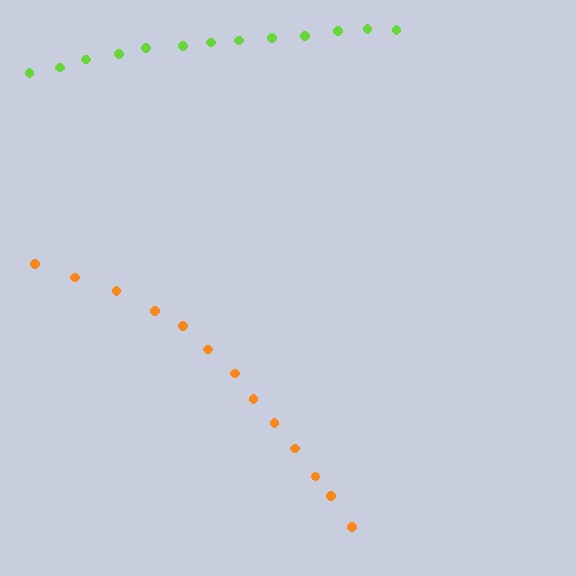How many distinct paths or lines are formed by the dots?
There are 2 distinct paths.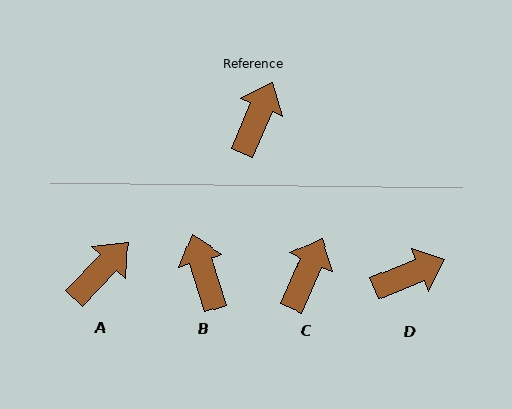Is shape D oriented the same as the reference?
No, it is off by about 44 degrees.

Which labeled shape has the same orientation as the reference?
C.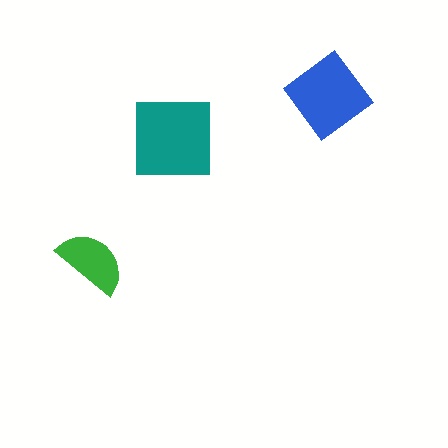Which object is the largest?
The teal square.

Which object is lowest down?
The green semicircle is bottommost.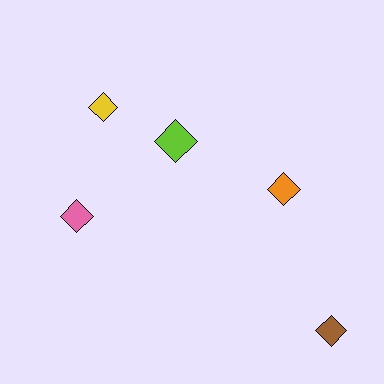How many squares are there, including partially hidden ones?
There are no squares.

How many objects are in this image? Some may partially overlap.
There are 5 objects.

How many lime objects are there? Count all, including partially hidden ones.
There is 1 lime object.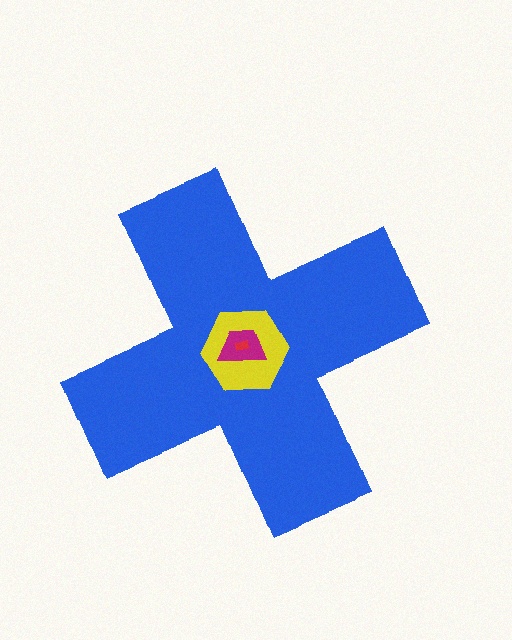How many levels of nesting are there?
4.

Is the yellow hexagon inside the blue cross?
Yes.